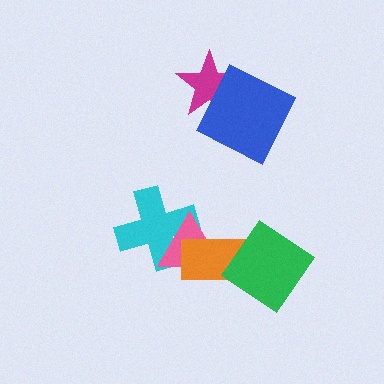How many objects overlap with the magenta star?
1 object overlaps with the magenta star.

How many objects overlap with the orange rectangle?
3 objects overlap with the orange rectangle.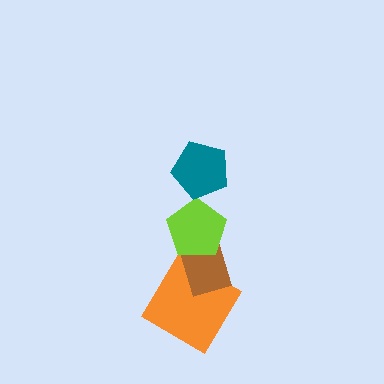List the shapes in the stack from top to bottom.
From top to bottom: the teal pentagon, the lime pentagon, the brown rectangle, the orange diamond.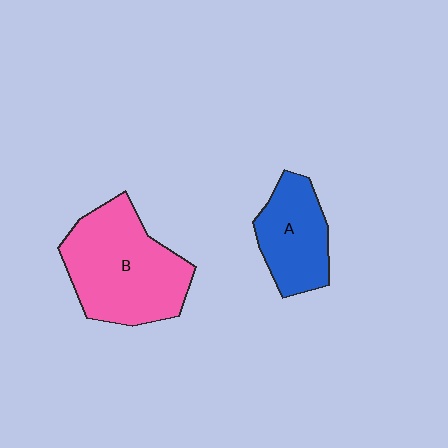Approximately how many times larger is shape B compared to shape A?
Approximately 1.7 times.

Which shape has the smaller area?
Shape A (blue).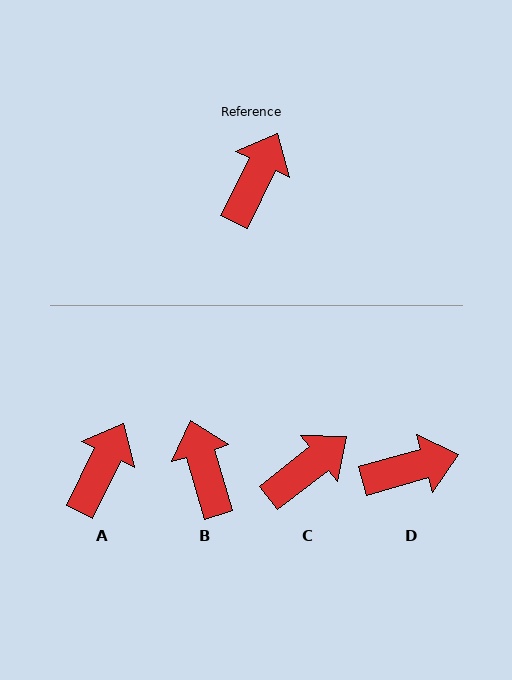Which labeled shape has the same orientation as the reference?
A.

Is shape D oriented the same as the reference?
No, it is off by about 48 degrees.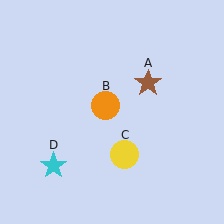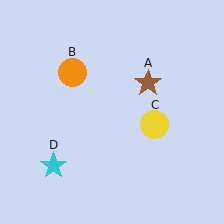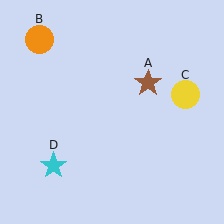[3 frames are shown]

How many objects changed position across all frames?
2 objects changed position: orange circle (object B), yellow circle (object C).